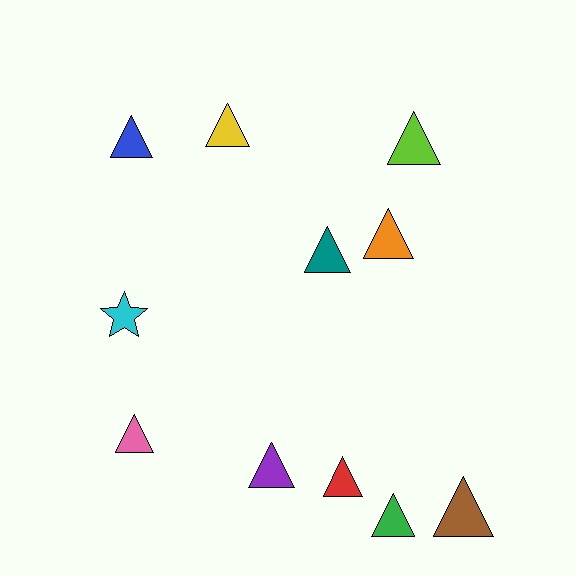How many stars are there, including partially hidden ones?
There is 1 star.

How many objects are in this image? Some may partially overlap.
There are 11 objects.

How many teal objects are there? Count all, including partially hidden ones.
There is 1 teal object.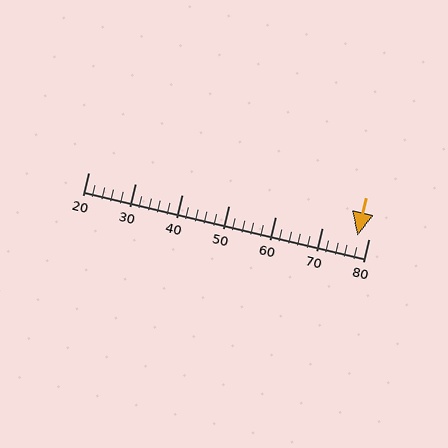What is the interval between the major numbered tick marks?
The major tick marks are spaced 10 units apart.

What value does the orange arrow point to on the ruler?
The orange arrow points to approximately 78.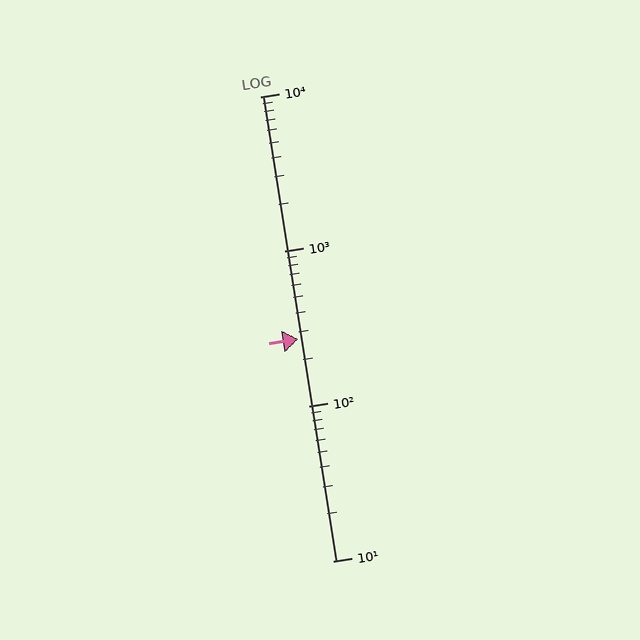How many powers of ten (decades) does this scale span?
The scale spans 3 decades, from 10 to 10000.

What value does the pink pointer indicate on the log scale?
The pointer indicates approximately 270.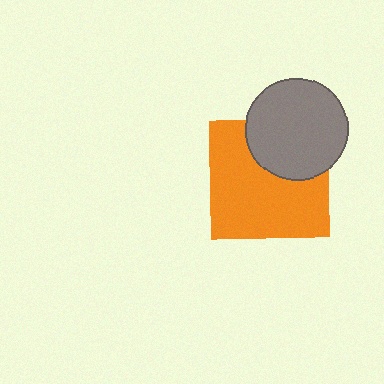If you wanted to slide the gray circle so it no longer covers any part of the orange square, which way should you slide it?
Slide it up — that is the most direct way to separate the two shapes.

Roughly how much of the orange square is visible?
Most of it is visible (roughly 69%).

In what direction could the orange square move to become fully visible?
The orange square could move down. That would shift it out from behind the gray circle entirely.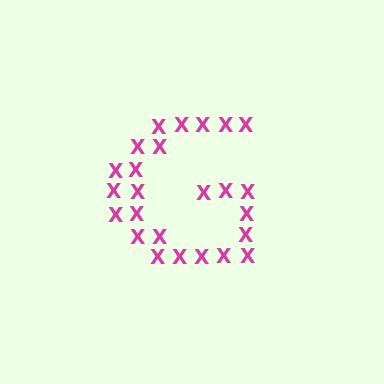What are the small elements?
The small elements are letter X's.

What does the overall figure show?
The overall figure shows the letter G.